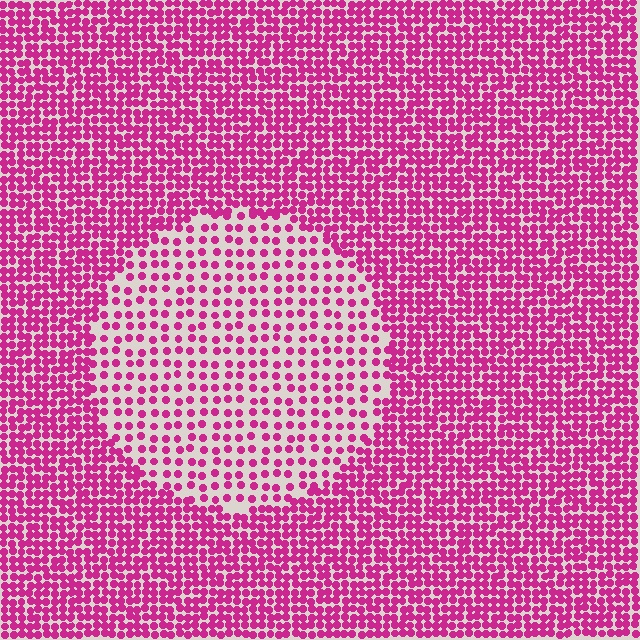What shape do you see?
I see a circle.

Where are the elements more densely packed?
The elements are more densely packed outside the circle boundary.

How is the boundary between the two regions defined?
The boundary is defined by a change in element density (approximately 2.2x ratio). All elements are the same color, size, and shape.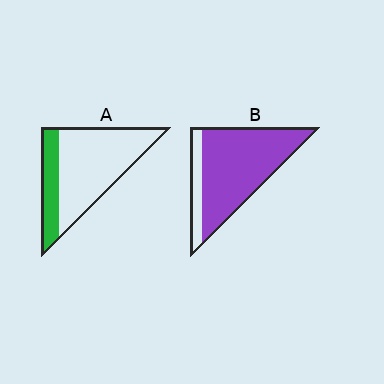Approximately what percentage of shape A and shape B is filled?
A is approximately 25% and B is approximately 80%.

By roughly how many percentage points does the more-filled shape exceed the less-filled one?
By roughly 55 percentage points (B over A).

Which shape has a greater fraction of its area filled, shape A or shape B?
Shape B.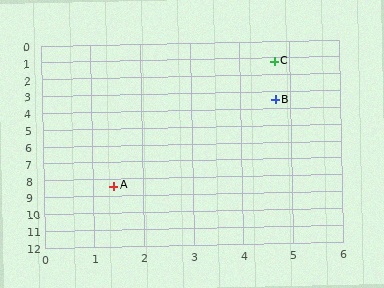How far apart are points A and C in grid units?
Points A and C are about 7.9 grid units apart.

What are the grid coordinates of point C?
Point C is at approximately (4.7, 1.2).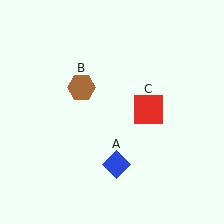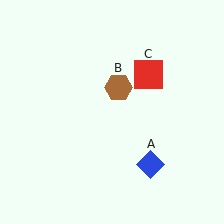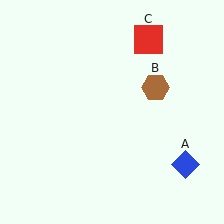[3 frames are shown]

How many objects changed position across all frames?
3 objects changed position: blue diamond (object A), brown hexagon (object B), red square (object C).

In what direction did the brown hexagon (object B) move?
The brown hexagon (object B) moved right.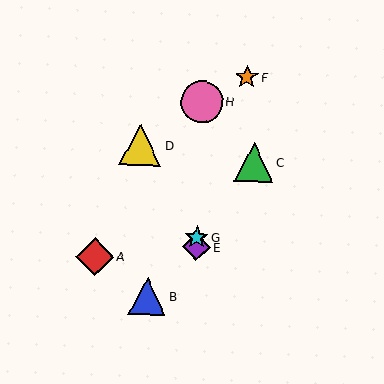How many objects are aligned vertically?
3 objects (E, G, H) are aligned vertically.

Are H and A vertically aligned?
No, H is at x≈202 and A is at x≈95.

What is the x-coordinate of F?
Object F is at x≈247.